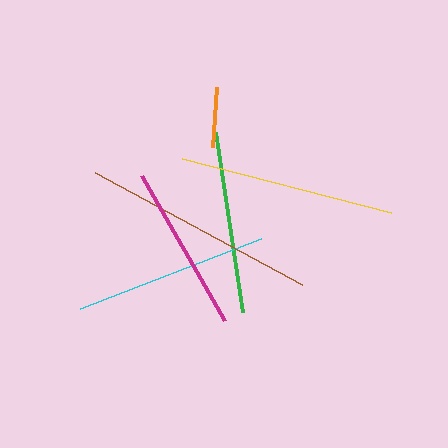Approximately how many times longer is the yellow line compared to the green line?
The yellow line is approximately 1.2 times the length of the green line.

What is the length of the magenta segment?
The magenta segment is approximately 167 pixels long.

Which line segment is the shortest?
The orange line is the shortest at approximately 60 pixels.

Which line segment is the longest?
The brown line is the longest at approximately 236 pixels.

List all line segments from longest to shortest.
From longest to shortest: brown, yellow, cyan, green, magenta, orange.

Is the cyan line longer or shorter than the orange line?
The cyan line is longer than the orange line.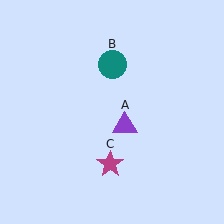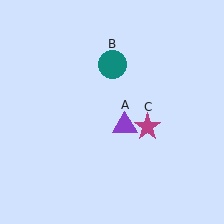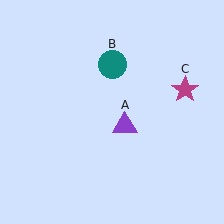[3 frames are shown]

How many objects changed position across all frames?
1 object changed position: magenta star (object C).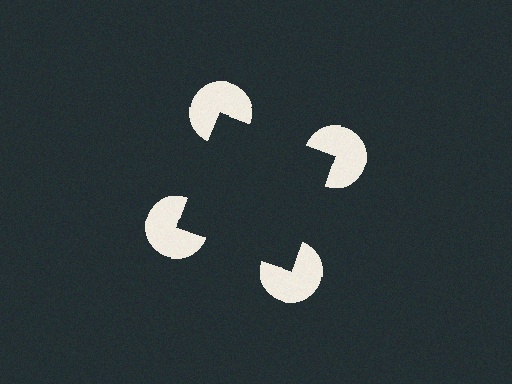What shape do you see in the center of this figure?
An illusory square — its edges are inferred from the aligned wedge cuts in the pac-man discs, not physically drawn.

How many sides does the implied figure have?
4 sides.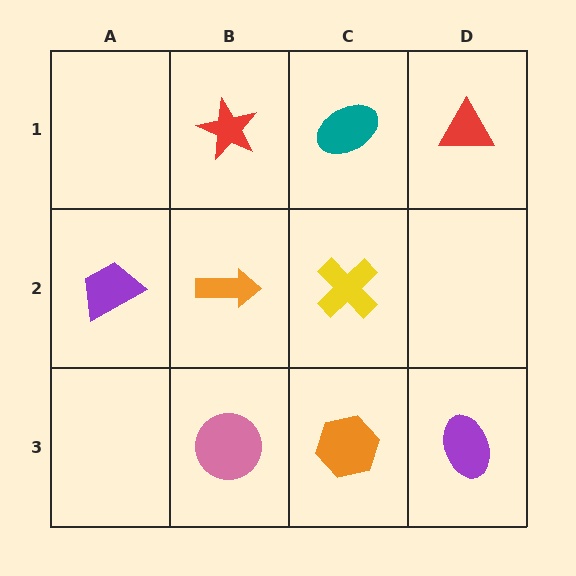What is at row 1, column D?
A red triangle.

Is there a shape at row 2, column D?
No, that cell is empty.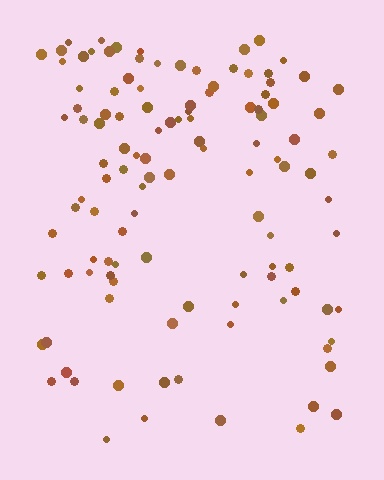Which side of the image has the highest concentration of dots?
The top.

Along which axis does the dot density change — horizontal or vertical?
Vertical.